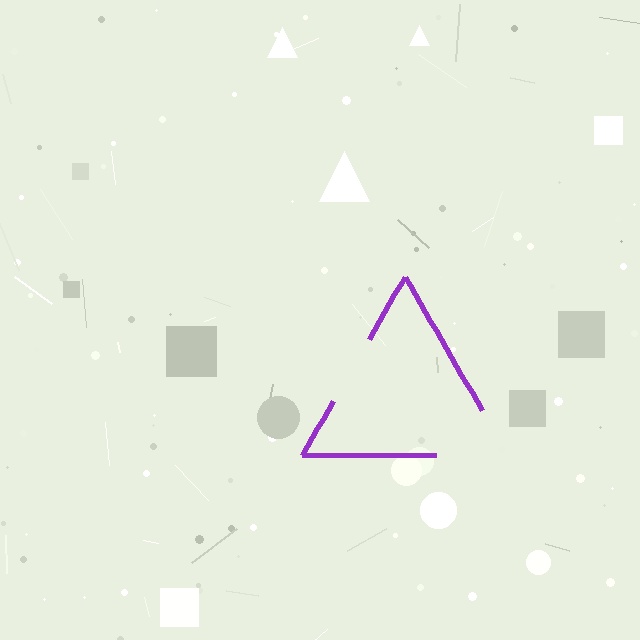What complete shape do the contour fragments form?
The contour fragments form a triangle.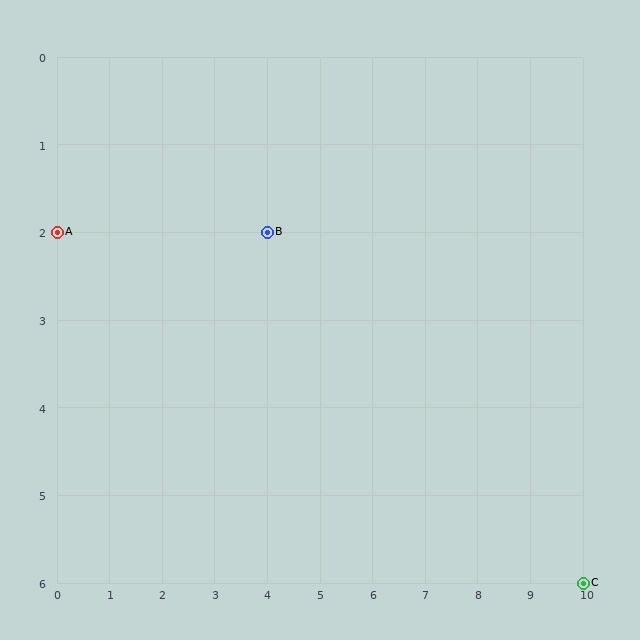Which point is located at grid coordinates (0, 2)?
Point A is at (0, 2).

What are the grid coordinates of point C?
Point C is at grid coordinates (10, 6).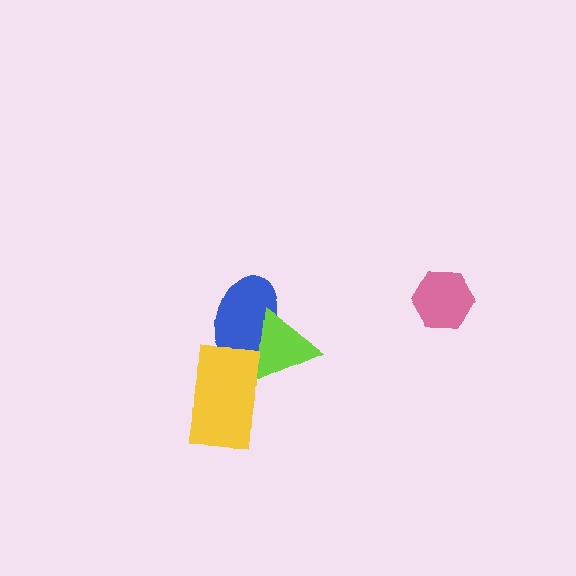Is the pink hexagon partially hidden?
No, no other shape covers it.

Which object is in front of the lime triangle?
The yellow rectangle is in front of the lime triangle.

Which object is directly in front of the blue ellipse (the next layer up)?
The lime triangle is directly in front of the blue ellipse.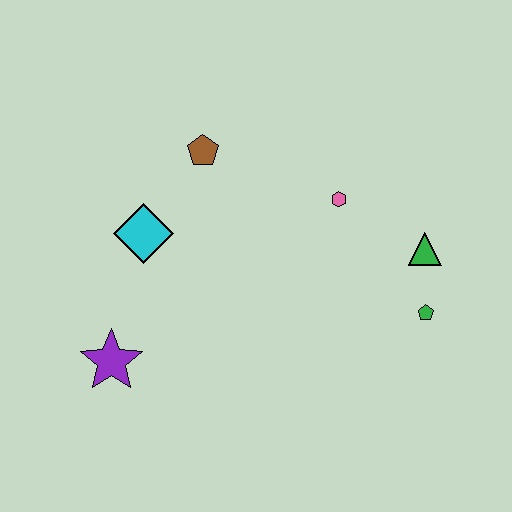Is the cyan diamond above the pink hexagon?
No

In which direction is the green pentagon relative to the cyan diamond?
The green pentagon is to the right of the cyan diamond.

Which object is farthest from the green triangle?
The purple star is farthest from the green triangle.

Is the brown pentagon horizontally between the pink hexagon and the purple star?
Yes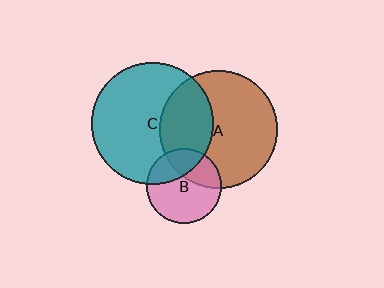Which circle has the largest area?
Circle C (teal).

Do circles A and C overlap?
Yes.